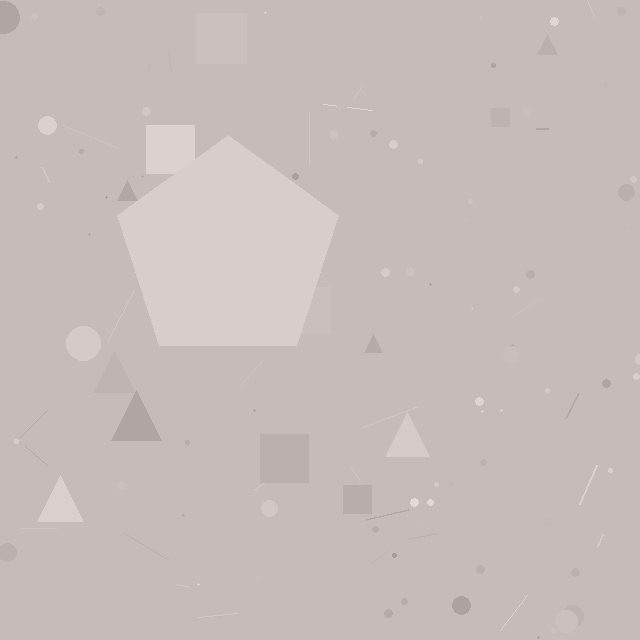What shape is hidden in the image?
A pentagon is hidden in the image.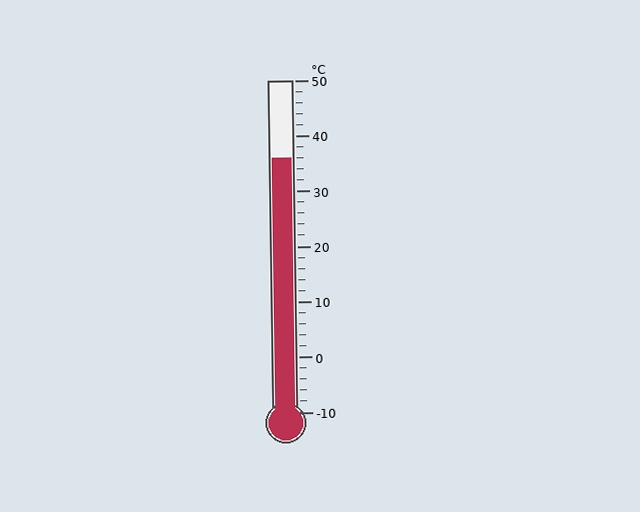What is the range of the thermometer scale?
The thermometer scale ranges from -10°C to 50°C.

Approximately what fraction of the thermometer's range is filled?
The thermometer is filled to approximately 75% of its range.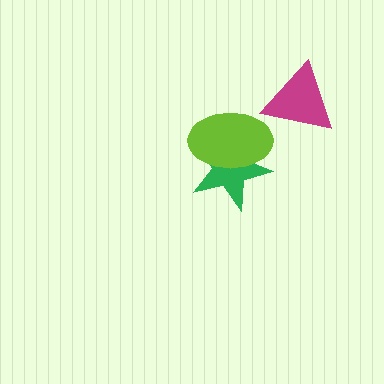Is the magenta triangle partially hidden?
No, no other shape covers it.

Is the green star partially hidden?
Yes, it is partially covered by another shape.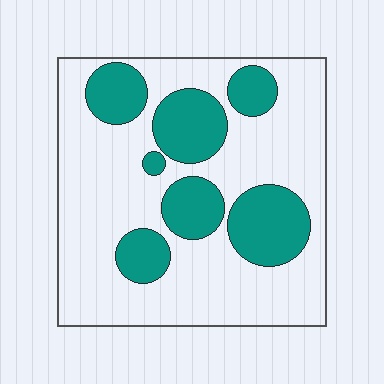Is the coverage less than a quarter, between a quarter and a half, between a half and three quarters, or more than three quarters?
Between a quarter and a half.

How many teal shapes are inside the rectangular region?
7.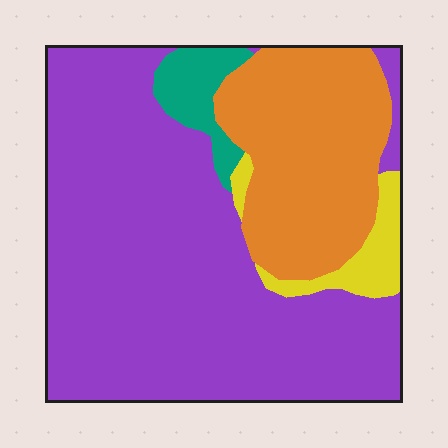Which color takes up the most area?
Purple, at roughly 65%.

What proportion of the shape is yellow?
Yellow covers roughly 5% of the shape.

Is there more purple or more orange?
Purple.